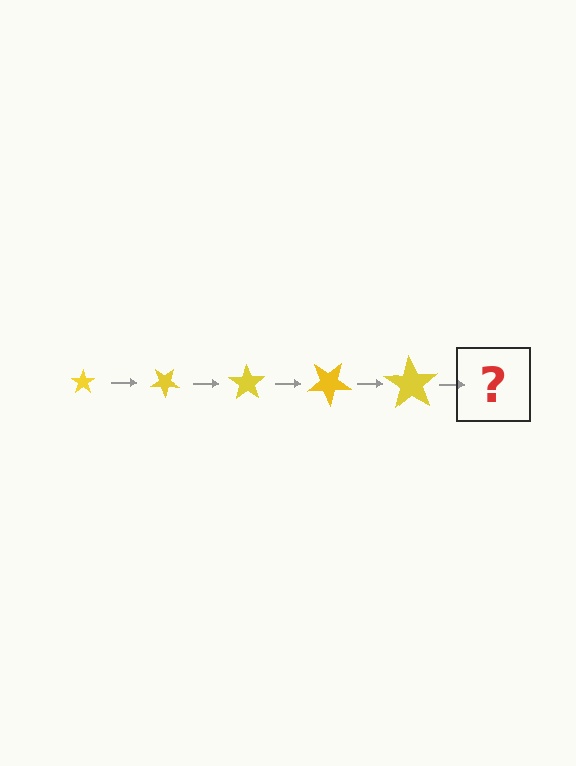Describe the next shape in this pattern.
It should be a star, larger than the previous one and rotated 175 degrees from the start.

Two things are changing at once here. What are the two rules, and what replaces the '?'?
The two rules are that the star grows larger each step and it rotates 35 degrees each step. The '?' should be a star, larger than the previous one and rotated 175 degrees from the start.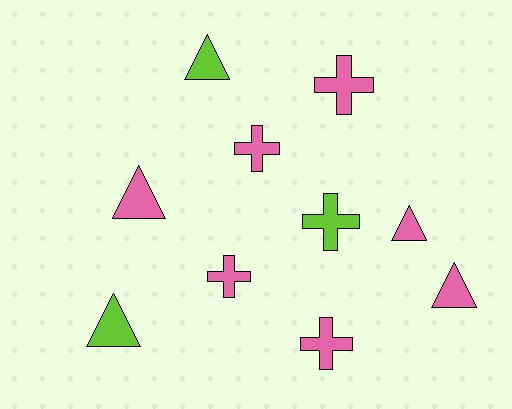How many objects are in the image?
There are 10 objects.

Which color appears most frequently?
Pink, with 7 objects.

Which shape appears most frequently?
Triangle, with 5 objects.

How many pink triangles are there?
There are 3 pink triangles.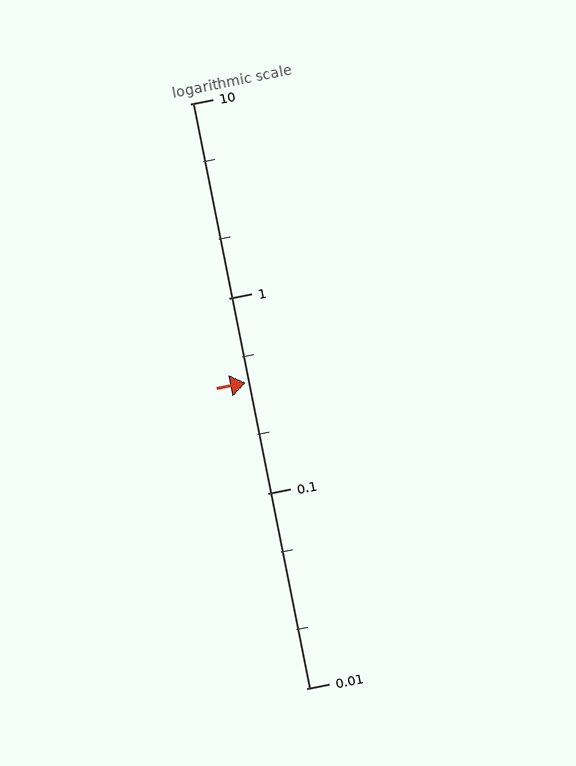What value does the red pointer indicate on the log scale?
The pointer indicates approximately 0.37.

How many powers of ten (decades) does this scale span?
The scale spans 3 decades, from 0.01 to 10.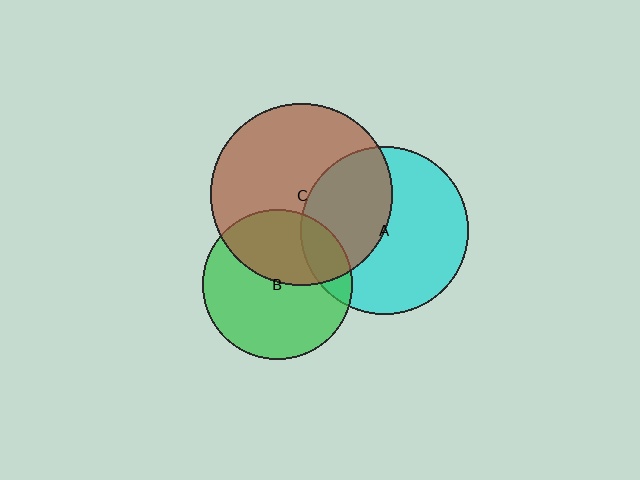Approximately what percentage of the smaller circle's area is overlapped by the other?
Approximately 40%.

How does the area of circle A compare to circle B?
Approximately 1.3 times.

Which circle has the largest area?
Circle C (brown).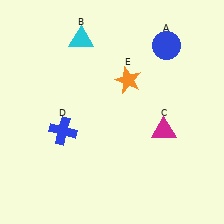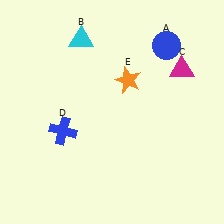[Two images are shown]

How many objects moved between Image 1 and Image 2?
1 object moved between the two images.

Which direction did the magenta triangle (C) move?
The magenta triangle (C) moved up.